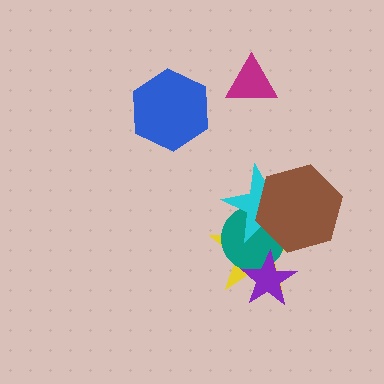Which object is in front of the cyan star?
The brown hexagon is in front of the cyan star.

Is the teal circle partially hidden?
Yes, it is partially covered by another shape.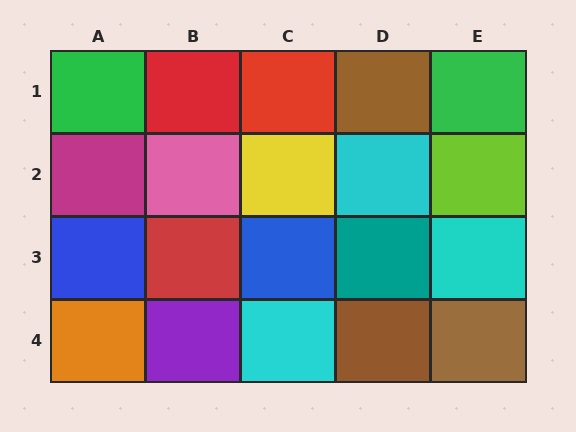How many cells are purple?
1 cell is purple.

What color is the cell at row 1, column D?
Brown.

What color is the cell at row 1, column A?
Green.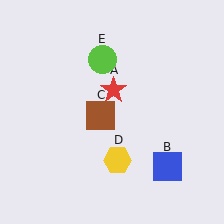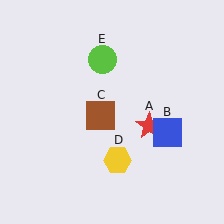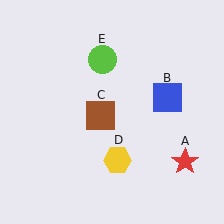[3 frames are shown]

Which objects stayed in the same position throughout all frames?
Brown square (object C) and yellow hexagon (object D) and lime circle (object E) remained stationary.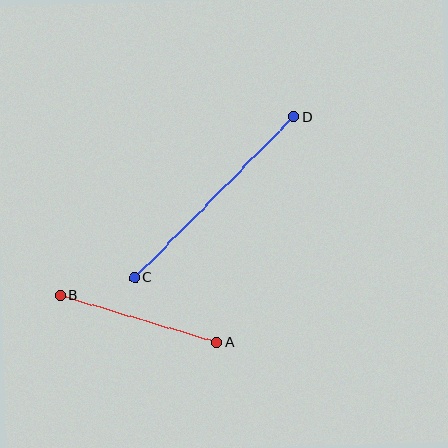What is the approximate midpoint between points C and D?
The midpoint is at approximately (214, 197) pixels.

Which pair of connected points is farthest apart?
Points C and D are farthest apart.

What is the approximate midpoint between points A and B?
The midpoint is at approximately (139, 319) pixels.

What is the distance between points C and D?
The distance is approximately 226 pixels.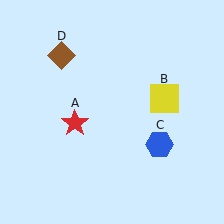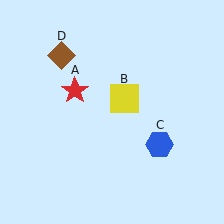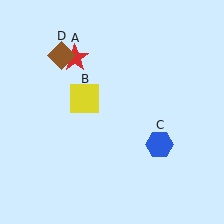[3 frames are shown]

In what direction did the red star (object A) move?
The red star (object A) moved up.